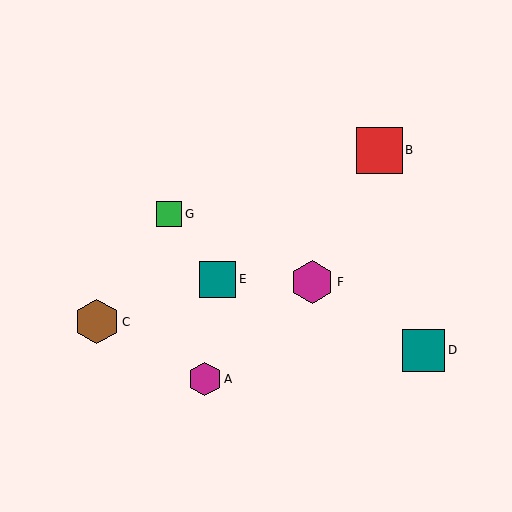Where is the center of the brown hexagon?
The center of the brown hexagon is at (97, 322).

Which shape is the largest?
The red square (labeled B) is the largest.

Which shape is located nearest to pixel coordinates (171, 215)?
The green square (labeled G) at (169, 214) is nearest to that location.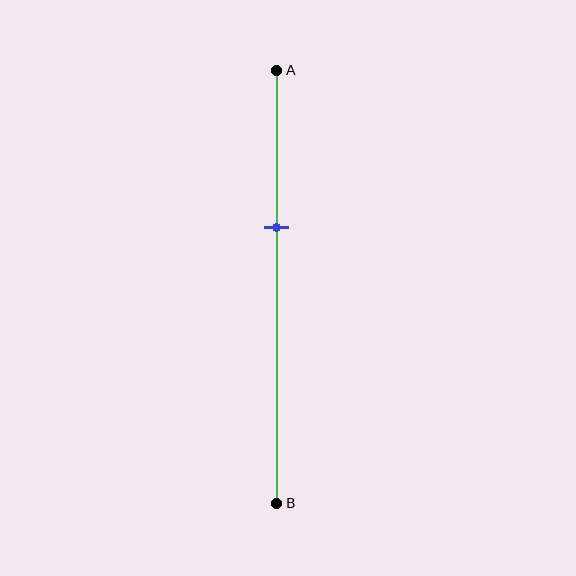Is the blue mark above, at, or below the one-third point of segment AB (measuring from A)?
The blue mark is approximately at the one-third point of segment AB.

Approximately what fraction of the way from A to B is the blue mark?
The blue mark is approximately 35% of the way from A to B.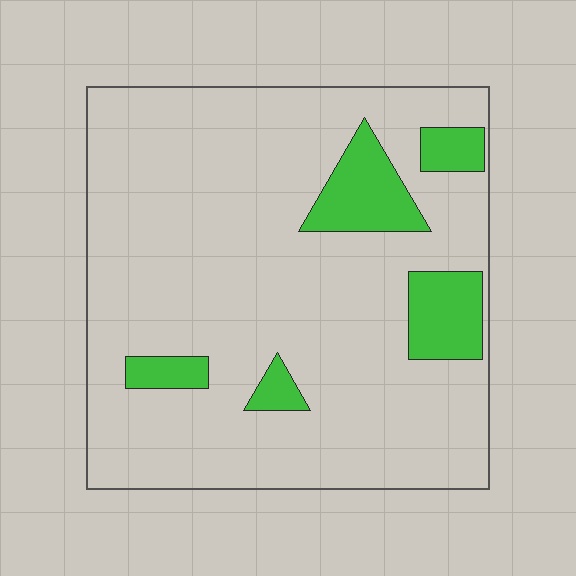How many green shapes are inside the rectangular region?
5.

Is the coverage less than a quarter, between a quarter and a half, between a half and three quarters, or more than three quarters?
Less than a quarter.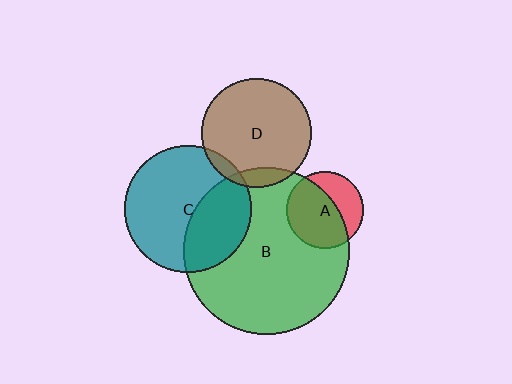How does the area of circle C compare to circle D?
Approximately 1.3 times.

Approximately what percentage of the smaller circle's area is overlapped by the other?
Approximately 35%.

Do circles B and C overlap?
Yes.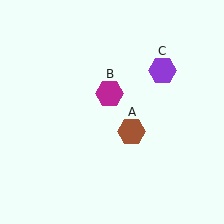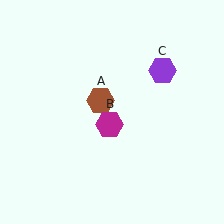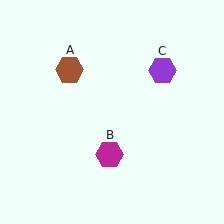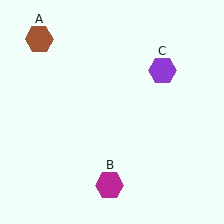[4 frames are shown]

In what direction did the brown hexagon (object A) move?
The brown hexagon (object A) moved up and to the left.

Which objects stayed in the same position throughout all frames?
Purple hexagon (object C) remained stationary.